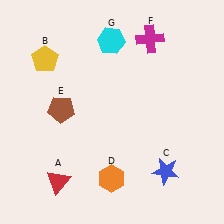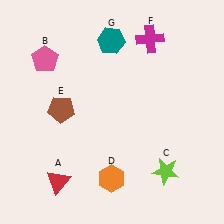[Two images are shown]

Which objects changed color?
B changed from yellow to pink. C changed from blue to lime. G changed from cyan to teal.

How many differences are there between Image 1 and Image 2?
There are 3 differences between the two images.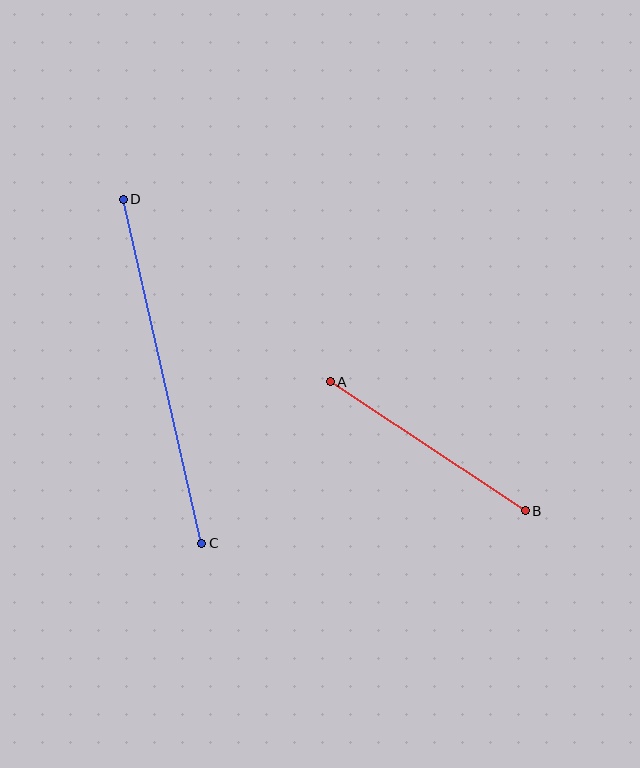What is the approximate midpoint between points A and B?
The midpoint is at approximately (428, 446) pixels.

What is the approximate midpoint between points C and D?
The midpoint is at approximately (162, 371) pixels.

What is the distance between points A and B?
The distance is approximately 234 pixels.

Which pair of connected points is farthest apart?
Points C and D are farthest apart.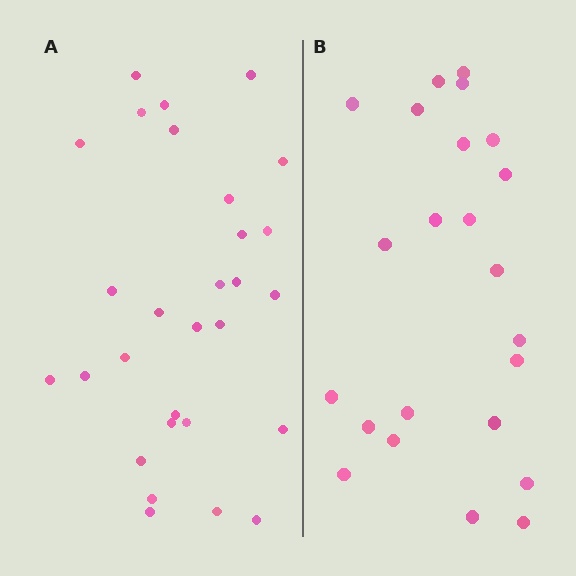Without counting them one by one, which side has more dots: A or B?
Region A (the left region) has more dots.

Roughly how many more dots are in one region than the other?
Region A has about 6 more dots than region B.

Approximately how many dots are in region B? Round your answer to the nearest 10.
About 20 dots. (The exact count is 23, which rounds to 20.)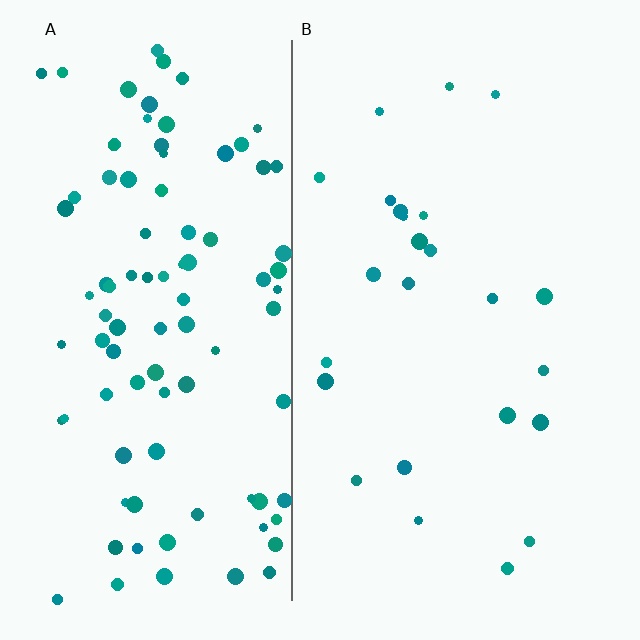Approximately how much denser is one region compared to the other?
Approximately 3.8× — region A over region B.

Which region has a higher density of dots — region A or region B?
A (the left).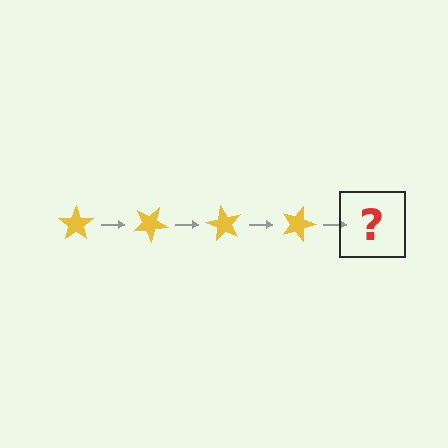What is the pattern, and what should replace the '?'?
The pattern is that the star rotates 30 degrees each step. The '?' should be a yellow star rotated 120 degrees.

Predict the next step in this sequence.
The next step is a yellow star rotated 120 degrees.